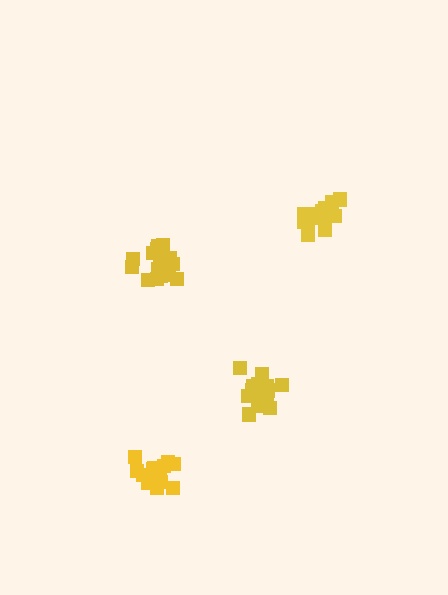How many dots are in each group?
Group 1: 14 dots, Group 2: 14 dots, Group 3: 16 dots, Group 4: 18 dots (62 total).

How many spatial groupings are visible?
There are 4 spatial groupings.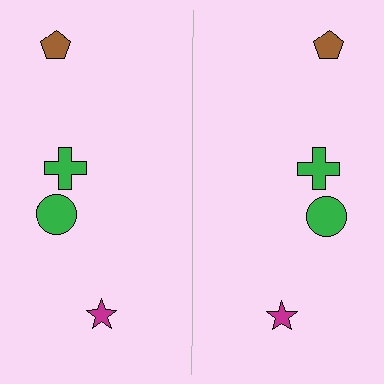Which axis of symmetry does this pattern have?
The pattern has a vertical axis of symmetry running through the center of the image.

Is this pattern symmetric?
Yes, this pattern has bilateral (reflection) symmetry.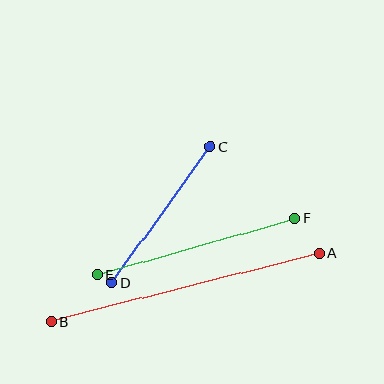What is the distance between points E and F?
The distance is approximately 205 pixels.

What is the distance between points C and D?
The distance is approximately 168 pixels.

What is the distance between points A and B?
The distance is approximately 277 pixels.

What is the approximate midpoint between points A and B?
The midpoint is at approximately (185, 287) pixels.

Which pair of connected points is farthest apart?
Points A and B are farthest apart.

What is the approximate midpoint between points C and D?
The midpoint is at approximately (161, 215) pixels.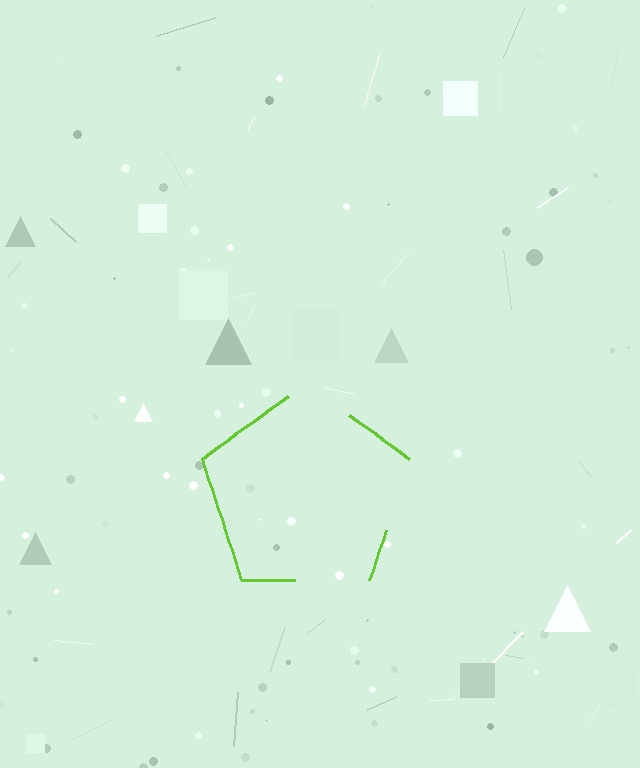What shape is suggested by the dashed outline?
The dashed outline suggests a pentagon.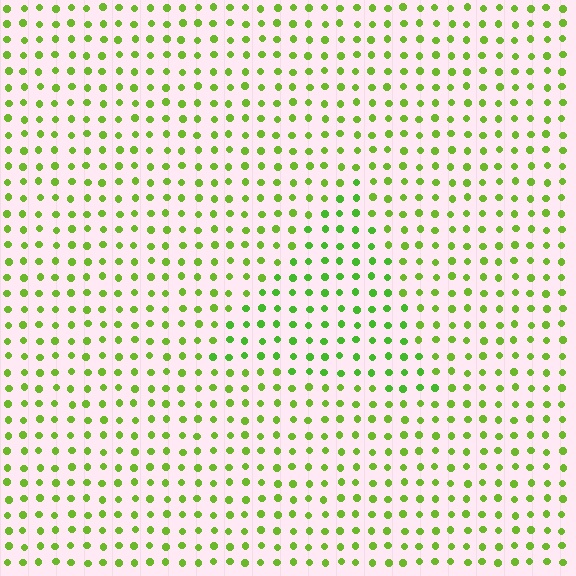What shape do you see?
I see a triangle.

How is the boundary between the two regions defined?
The boundary is defined purely by a slight shift in hue (about 17 degrees). Spacing, size, and orientation are identical on both sides.